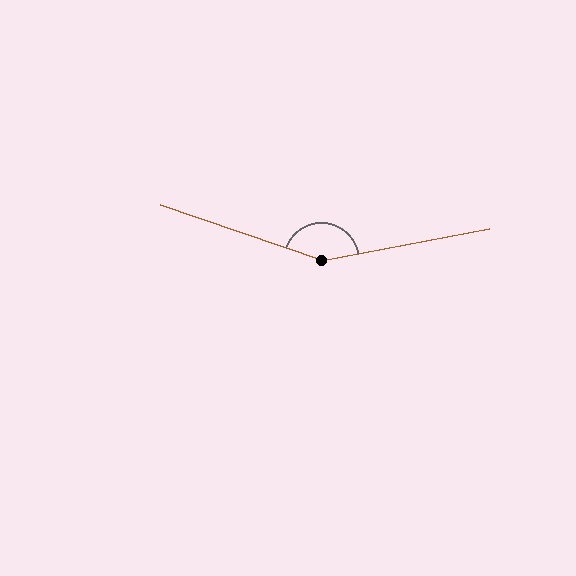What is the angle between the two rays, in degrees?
Approximately 150 degrees.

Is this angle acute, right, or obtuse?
It is obtuse.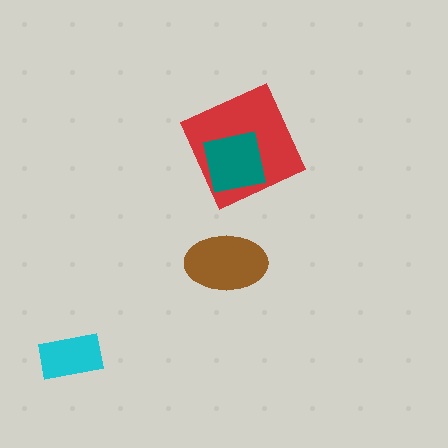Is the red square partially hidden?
Yes, it is partially covered by another shape.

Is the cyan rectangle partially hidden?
No, no other shape covers it.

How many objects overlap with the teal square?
1 object overlaps with the teal square.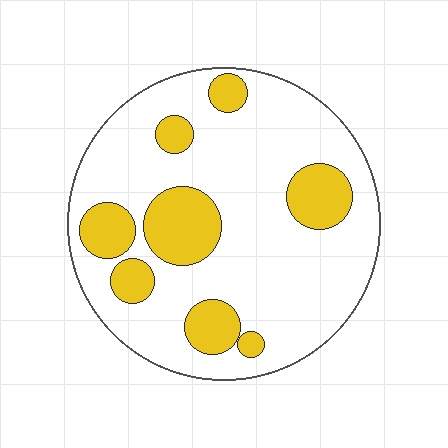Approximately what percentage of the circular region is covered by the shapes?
Approximately 25%.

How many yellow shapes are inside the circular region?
8.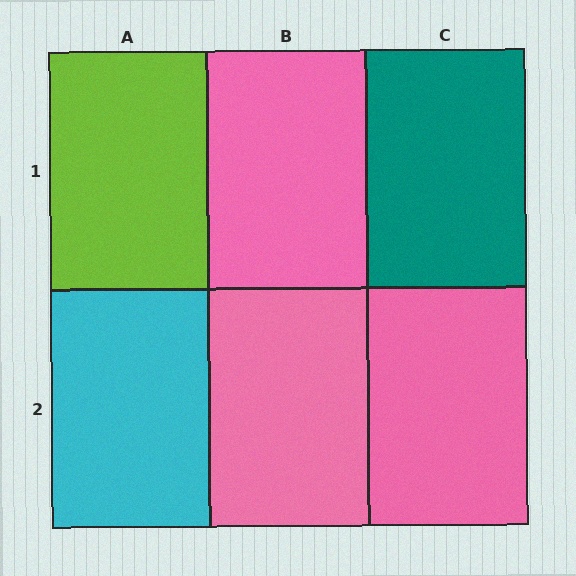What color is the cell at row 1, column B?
Pink.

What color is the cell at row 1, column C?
Teal.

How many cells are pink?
3 cells are pink.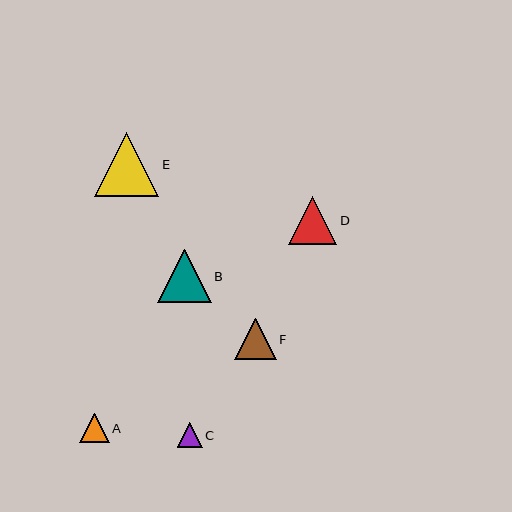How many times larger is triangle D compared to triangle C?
Triangle D is approximately 2.0 times the size of triangle C.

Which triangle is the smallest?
Triangle C is the smallest with a size of approximately 25 pixels.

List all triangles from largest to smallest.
From largest to smallest: E, B, D, F, A, C.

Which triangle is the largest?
Triangle E is the largest with a size of approximately 64 pixels.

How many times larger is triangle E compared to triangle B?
Triangle E is approximately 1.2 times the size of triangle B.